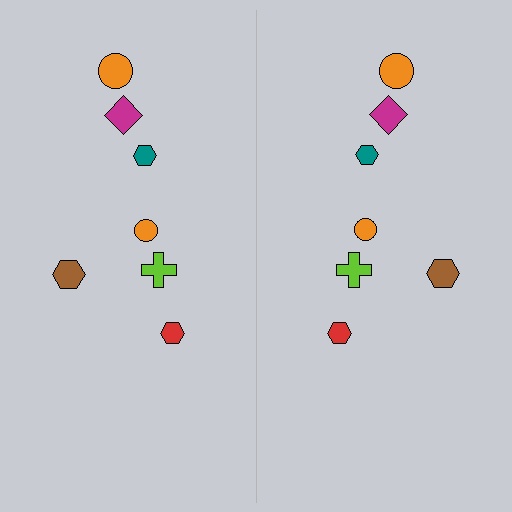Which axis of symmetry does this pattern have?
The pattern has a vertical axis of symmetry running through the center of the image.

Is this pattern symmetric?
Yes, this pattern has bilateral (reflection) symmetry.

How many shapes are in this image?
There are 14 shapes in this image.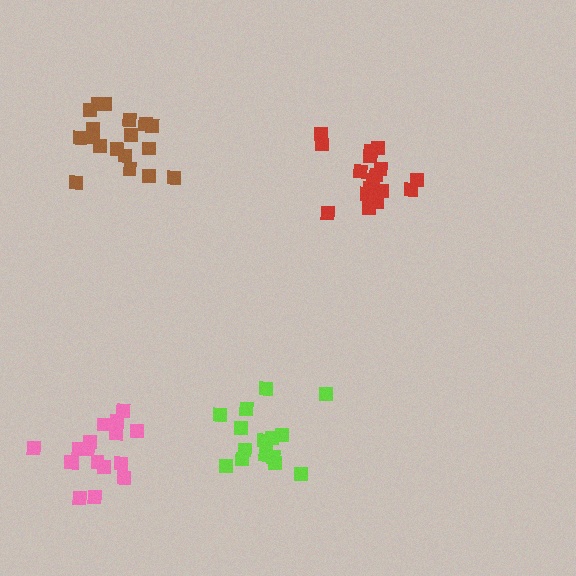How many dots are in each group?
Group 1: 16 dots, Group 2: 17 dots, Group 3: 19 dots, Group 4: 18 dots (70 total).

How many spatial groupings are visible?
There are 4 spatial groupings.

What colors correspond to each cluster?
The clusters are colored: lime, pink, red, brown.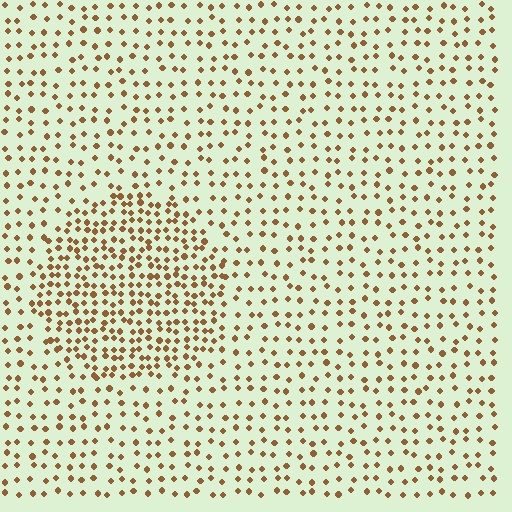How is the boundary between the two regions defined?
The boundary is defined by a change in element density (approximately 2.0x ratio). All elements are the same color, size, and shape.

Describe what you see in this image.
The image contains small brown elements arranged at two different densities. A circle-shaped region is visible where the elements are more densely packed than the surrounding area.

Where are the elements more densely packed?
The elements are more densely packed inside the circle boundary.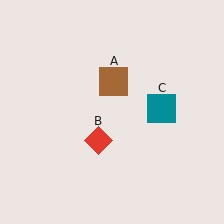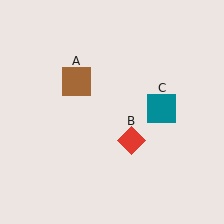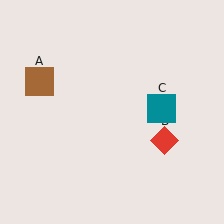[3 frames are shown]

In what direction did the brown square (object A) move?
The brown square (object A) moved left.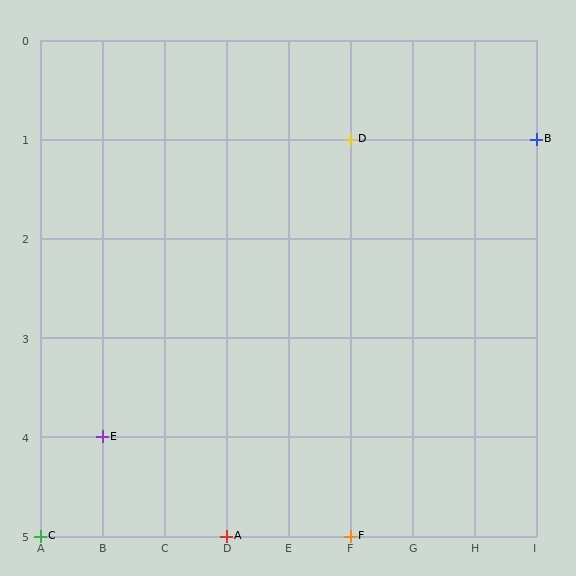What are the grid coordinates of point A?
Point A is at grid coordinates (D, 5).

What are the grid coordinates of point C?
Point C is at grid coordinates (A, 5).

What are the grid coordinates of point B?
Point B is at grid coordinates (I, 1).